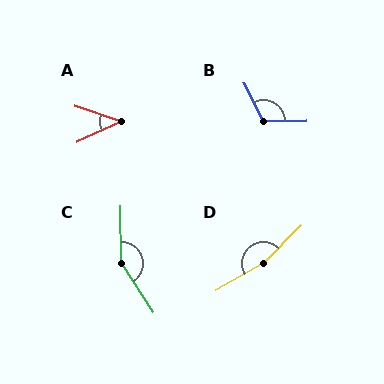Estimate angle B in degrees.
Approximately 115 degrees.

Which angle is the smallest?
A, at approximately 43 degrees.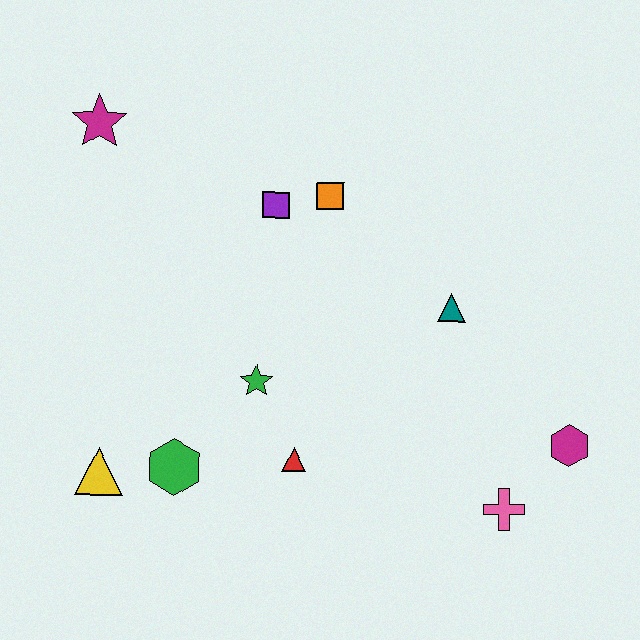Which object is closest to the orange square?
The purple square is closest to the orange square.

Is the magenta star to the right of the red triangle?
No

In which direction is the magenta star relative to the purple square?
The magenta star is to the left of the purple square.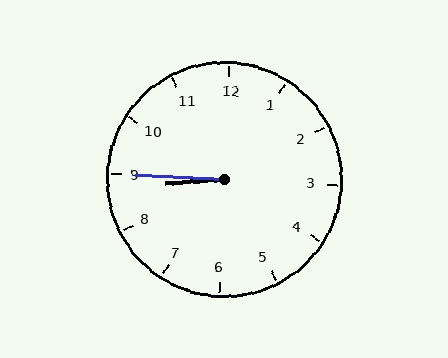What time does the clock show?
8:45.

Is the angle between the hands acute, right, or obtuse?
It is acute.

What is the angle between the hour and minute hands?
Approximately 8 degrees.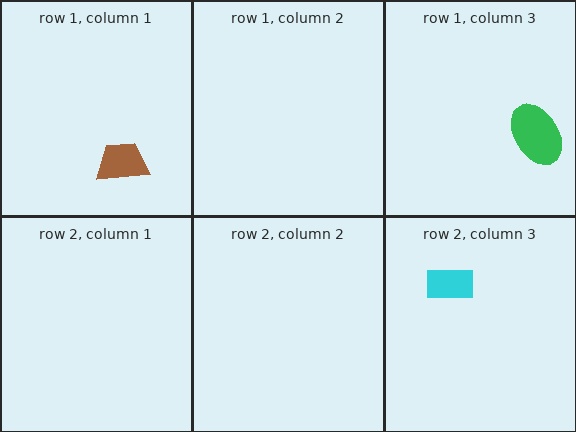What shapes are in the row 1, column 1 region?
The brown trapezoid.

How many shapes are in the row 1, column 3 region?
1.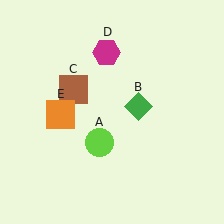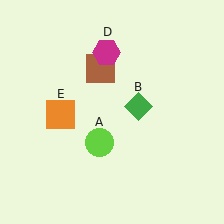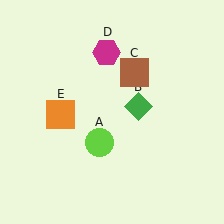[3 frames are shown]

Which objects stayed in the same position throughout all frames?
Lime circle (object A) and green diamond (object B) and magenta hexagon (object D) and orange square (object E) remained stationary.